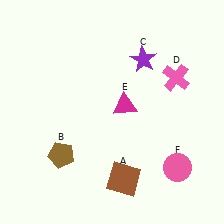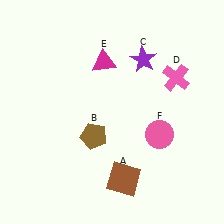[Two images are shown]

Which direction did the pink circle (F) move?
The pink circle (F) moved up.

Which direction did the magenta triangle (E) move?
The magenta triangle (E) moved up.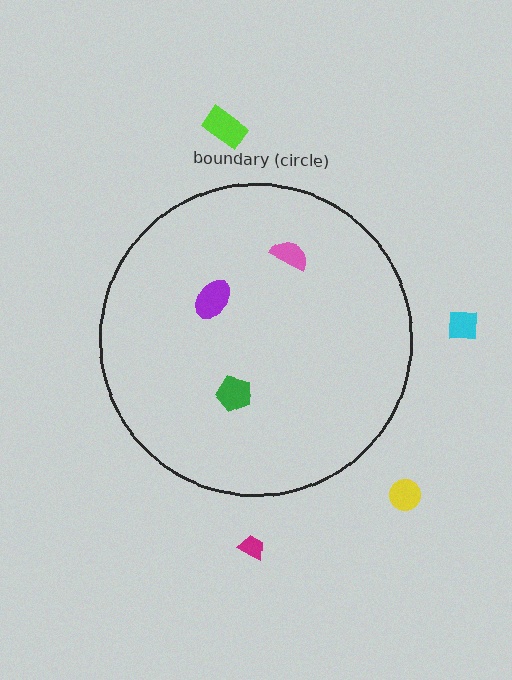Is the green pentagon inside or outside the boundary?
Inside.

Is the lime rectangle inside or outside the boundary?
Outside.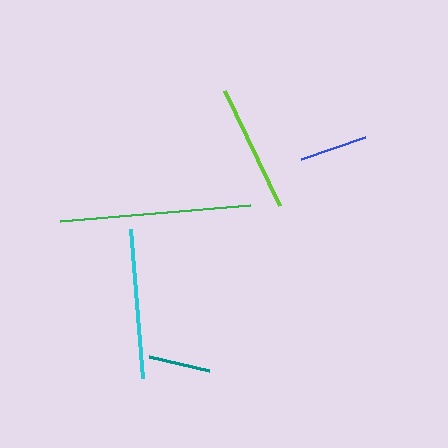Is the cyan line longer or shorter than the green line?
The green line is longer than the cyan line.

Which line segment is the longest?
The green line is the longest at approximately 191 pixels.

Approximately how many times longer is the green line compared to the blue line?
The green line is approximately 2.8 times the length of the blue line.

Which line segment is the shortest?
The teal line is the shortest at approximately 61 pixels.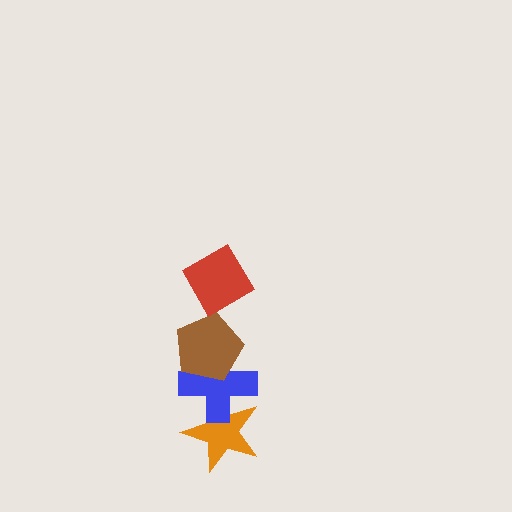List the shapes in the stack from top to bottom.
From top to bottom: the red diamond, the brown pentagon, the blue cross, the orange star.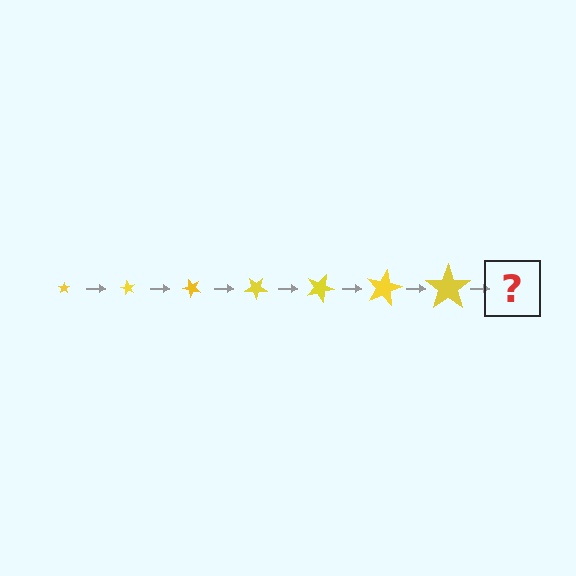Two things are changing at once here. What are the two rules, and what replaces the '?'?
The two rules are that the star grows larger each step and it rotates 60 degrees each step. The '?' should be a star, larger than the previous one and rotated 420 degrees from the start.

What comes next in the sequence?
The next element should be a star, larger than the previous one and rotated 420 degrees from the start.